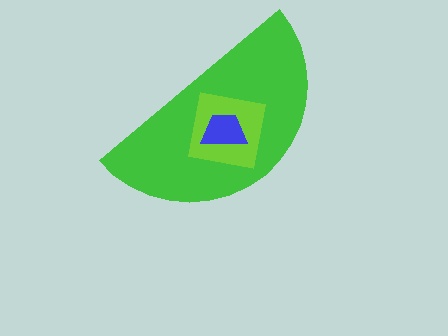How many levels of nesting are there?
3.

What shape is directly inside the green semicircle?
The lime square.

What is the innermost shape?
The blue trapezoid.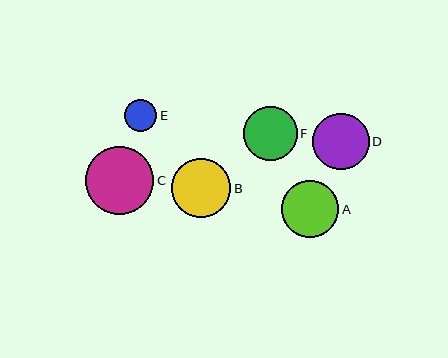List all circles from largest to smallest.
From largest to smallest: C, B, A, D, F, E.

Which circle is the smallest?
Circle E is the smallest with a size of approximately 32 pixels.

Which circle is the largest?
Circle C is the largest with a size of approximately 68 pixels.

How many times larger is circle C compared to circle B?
Circle C is approximately 1.2 times the size of circle B.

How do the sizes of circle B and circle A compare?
Circle B and circle A are approximately the same size.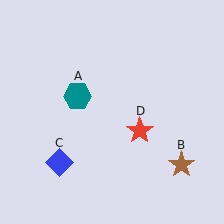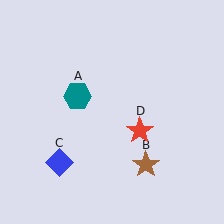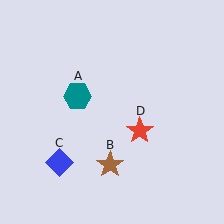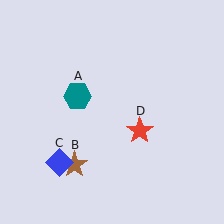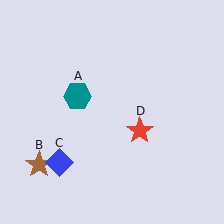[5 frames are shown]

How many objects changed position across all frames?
1 object changed position: brown star (object B).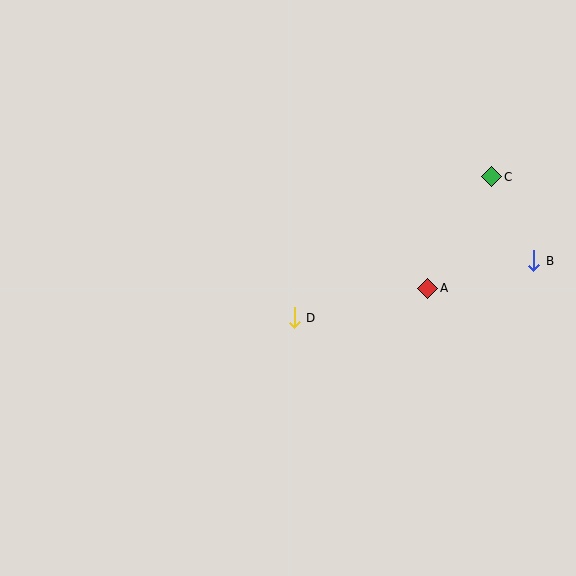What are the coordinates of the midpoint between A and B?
The midpoint between A and B is at (481, 275).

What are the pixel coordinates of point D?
Point D is at (294, 318).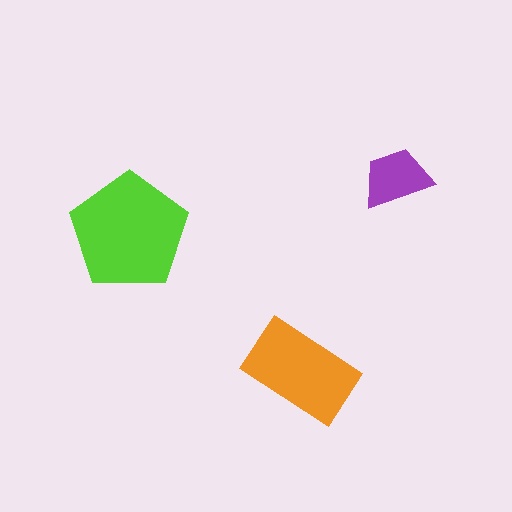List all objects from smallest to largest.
The purple trapezoid, the orange rectangle, the lime pentagon.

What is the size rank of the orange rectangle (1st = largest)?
2nd.